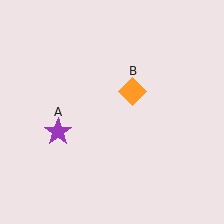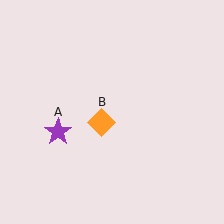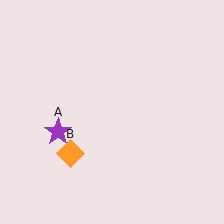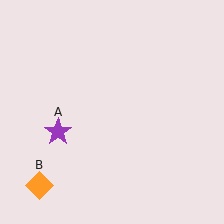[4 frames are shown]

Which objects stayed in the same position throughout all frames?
Purple star (object A) remained stationary.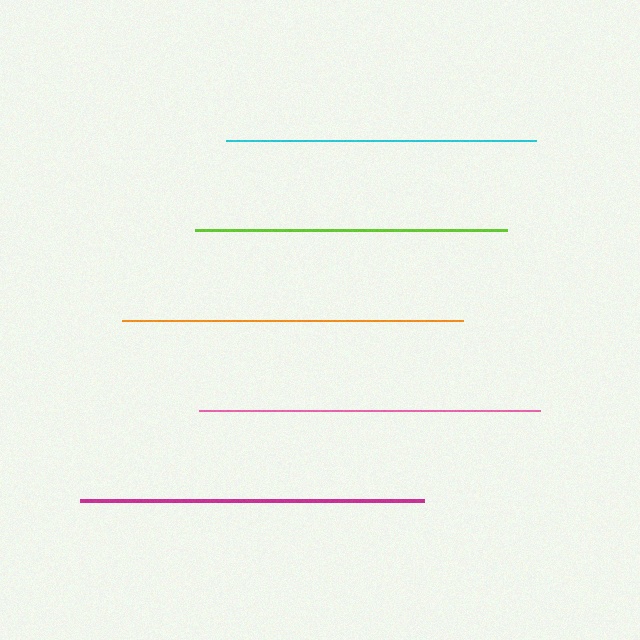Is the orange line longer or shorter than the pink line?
The orange line is longer than the pink line.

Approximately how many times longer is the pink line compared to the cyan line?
The pink line is approximately 1.1 times the length of the cyan line.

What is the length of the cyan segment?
The cyan segment is approximately 310 pixels long.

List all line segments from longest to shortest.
From longest to shortest: magenta, orange, pink, lime, cyan.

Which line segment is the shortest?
The cyan line is the shortest at approximately 310 pixels.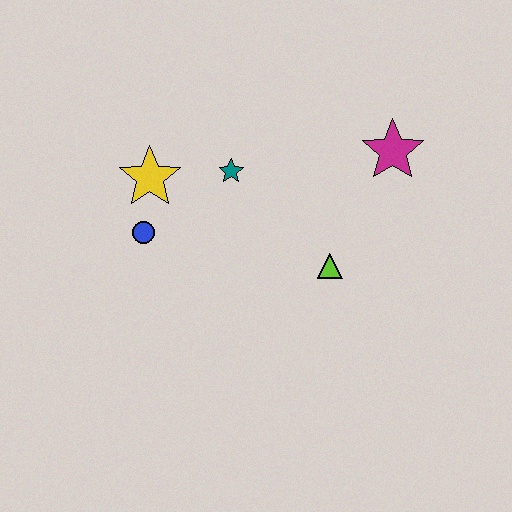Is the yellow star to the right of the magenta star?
No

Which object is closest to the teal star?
The yellow star is closest to the teal star.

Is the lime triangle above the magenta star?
No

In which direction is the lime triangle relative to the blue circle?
The lime triangle is to the right of the blue circle.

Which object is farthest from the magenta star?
The blue circle is farthest from the magenta star.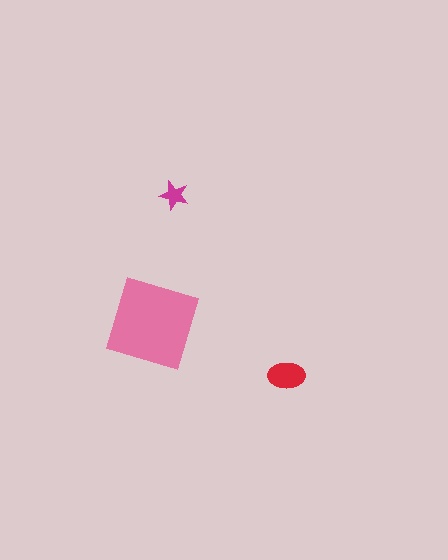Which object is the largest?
The pink diamond.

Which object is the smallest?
The magenta star.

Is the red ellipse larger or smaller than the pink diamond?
Smaller.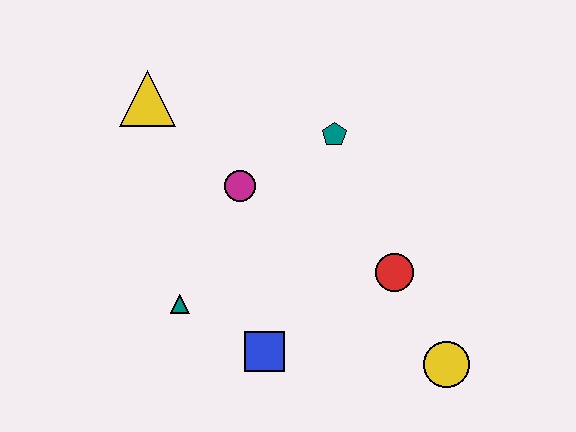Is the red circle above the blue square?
Yes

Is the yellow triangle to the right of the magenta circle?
No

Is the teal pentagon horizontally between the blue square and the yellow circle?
Yes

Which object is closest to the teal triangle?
The blue square is closest to the teal triangle.